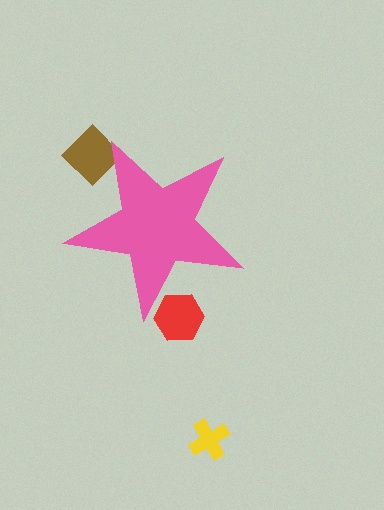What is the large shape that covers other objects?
A pink star.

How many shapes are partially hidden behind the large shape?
2 shapes are partially hidden.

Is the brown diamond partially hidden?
Yes, the brown diamond is partially hidden behind the pink star.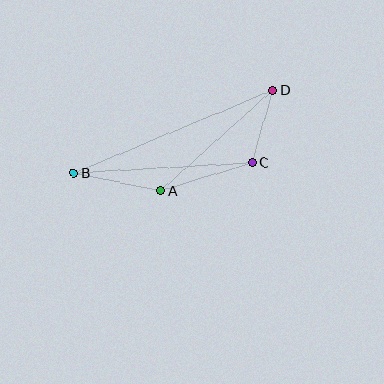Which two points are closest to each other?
Points C and D are closest to each other.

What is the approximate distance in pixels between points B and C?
The distance between B and C is approximately 178 pixels.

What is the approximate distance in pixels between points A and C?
The distance between A and C is approximately 95 pixels.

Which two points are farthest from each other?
Points B and D are farthest from each other.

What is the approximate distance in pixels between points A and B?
The distance between A and B is approximately 88 pixels.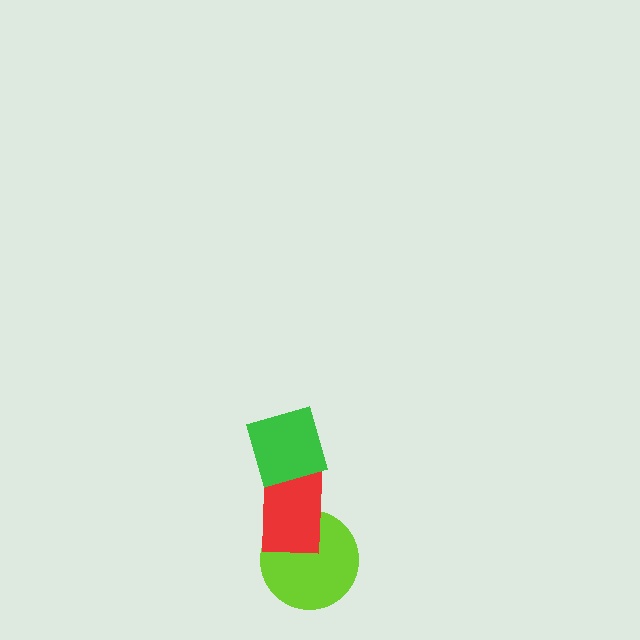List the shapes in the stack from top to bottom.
From top to bottom: the green diamond, the red rectangle, the lime circle.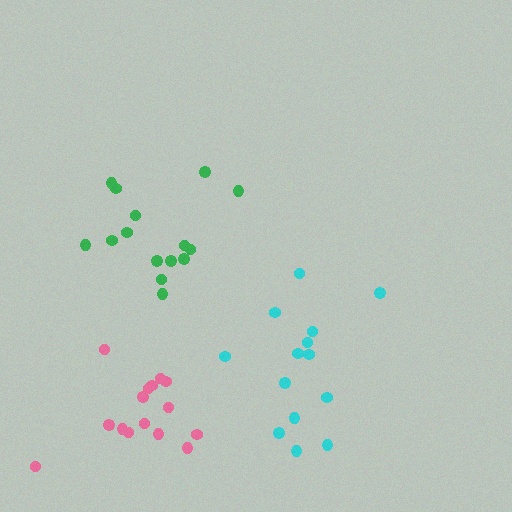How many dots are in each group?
Group 1: 15 dots, Group 2: 15 dots, Group 3: 14 dots (44 total).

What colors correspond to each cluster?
The clusters are colored: green, pink, cyan.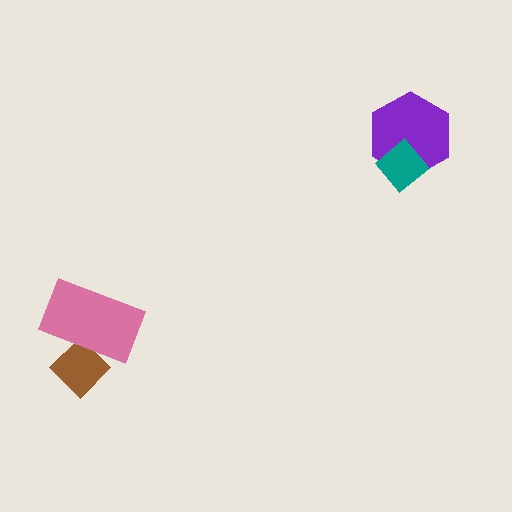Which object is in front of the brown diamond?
The pink rectangle is in front of the brown diamond.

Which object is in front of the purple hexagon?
The teal diamond is in front of the purple hexagon.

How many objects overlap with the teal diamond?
1 object overlaps with the teal diamond.